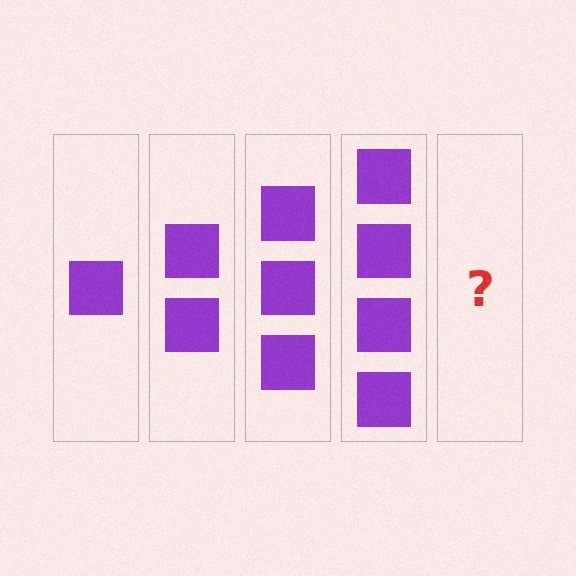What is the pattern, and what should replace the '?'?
The pattern is that each step adds one more square. The '?' should be 5 squares.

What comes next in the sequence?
The next element should be 5 squares.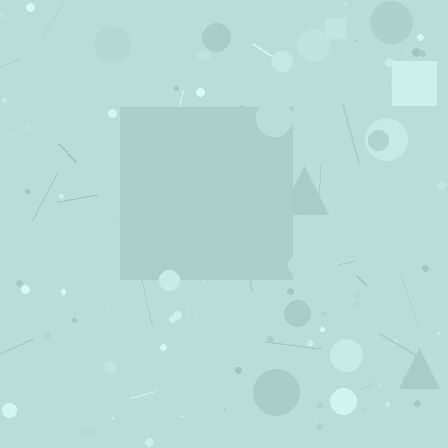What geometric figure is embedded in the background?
A square is embedded in the background.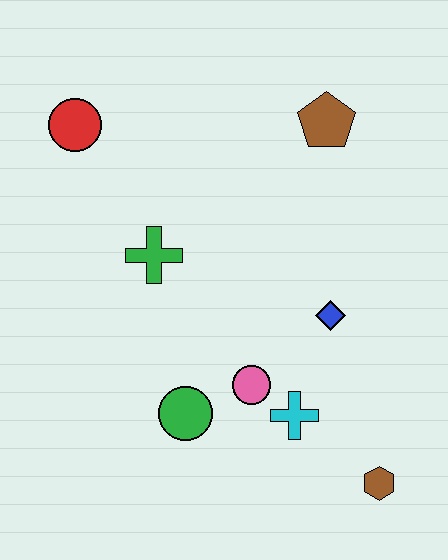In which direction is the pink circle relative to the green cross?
The pink circle is below the green cross.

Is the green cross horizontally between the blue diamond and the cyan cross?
No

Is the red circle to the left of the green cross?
Yes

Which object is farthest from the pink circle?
The red circle is farthest from the pink circle.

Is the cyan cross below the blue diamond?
Yes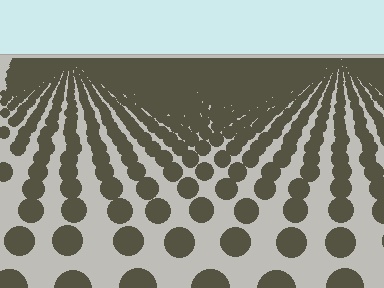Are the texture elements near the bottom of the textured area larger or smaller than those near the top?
Larger. Near the bottom, elements are closer to the viewer and appear at a bigger on-screen size.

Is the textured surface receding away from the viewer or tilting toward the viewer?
The surface is receding away from the viewer. Texture elements get smaller and denser toward the top.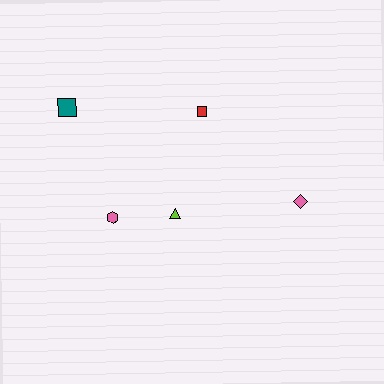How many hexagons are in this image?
There is 1 hexagon.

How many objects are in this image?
There are 5 objects.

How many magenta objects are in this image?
There are no magenta objects.